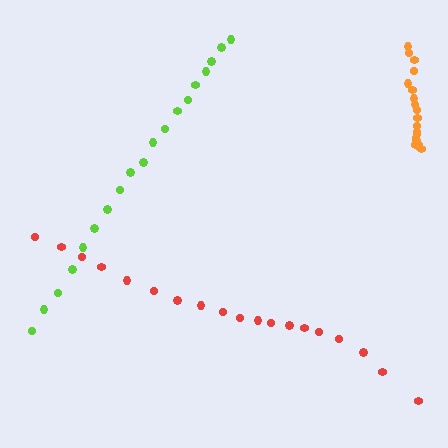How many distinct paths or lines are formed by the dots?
There are 3 distinct paths.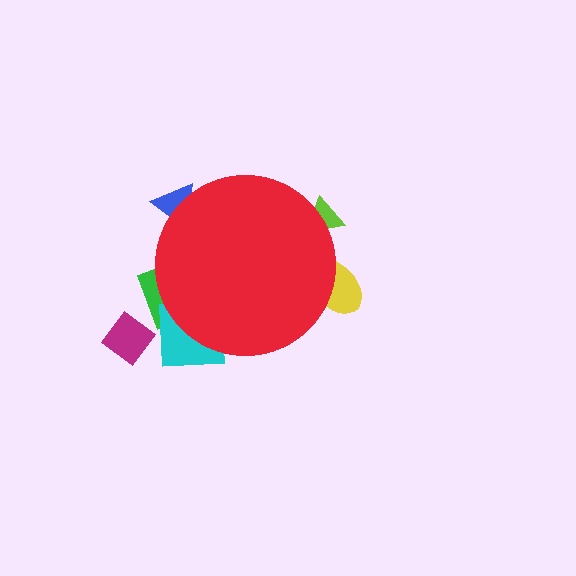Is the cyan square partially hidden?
Yes, the cyan square is partially hidden behind the red circle.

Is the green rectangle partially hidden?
Yes, the green rectangle is partially hidden behind the red circle.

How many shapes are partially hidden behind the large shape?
5 shapes are partially hidden.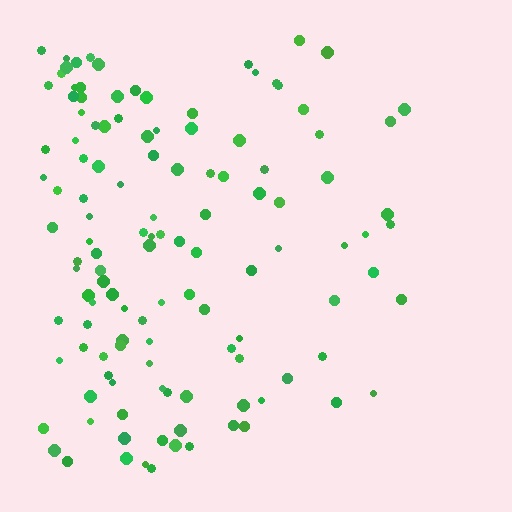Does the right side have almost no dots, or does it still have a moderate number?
Still a moderate number, just noticeably fewer than the left.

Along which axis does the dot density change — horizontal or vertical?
Horizontal.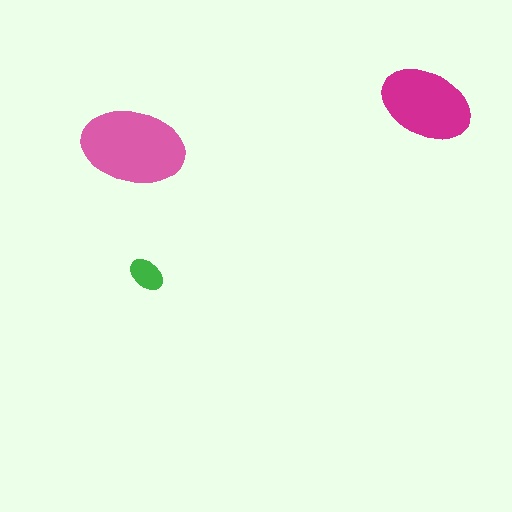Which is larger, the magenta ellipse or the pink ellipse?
The pink one.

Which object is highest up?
The magenta ellipse is topmost.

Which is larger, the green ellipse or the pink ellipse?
The pink one.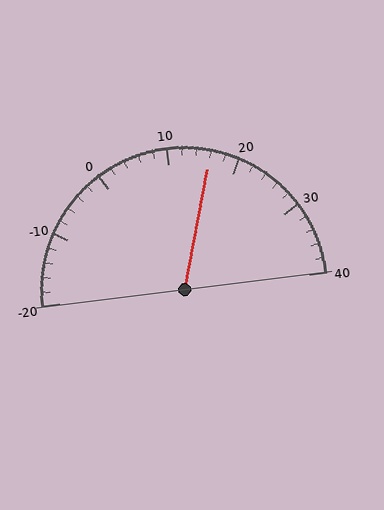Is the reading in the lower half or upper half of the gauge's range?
The reading is in the upper half of the range (-20 to 40).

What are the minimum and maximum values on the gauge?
The gauge ranges from -20 to 40.